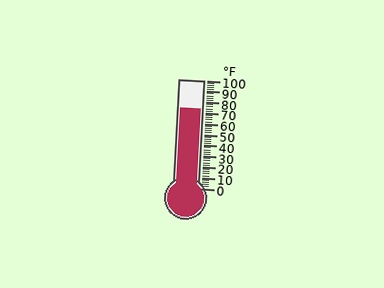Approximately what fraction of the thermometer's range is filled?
The thermometer is filled to approximately 75% of its range.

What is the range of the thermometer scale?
The thermometer scale ranges from 0°F to 100°F.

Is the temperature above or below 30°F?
The temperature is above 30°F.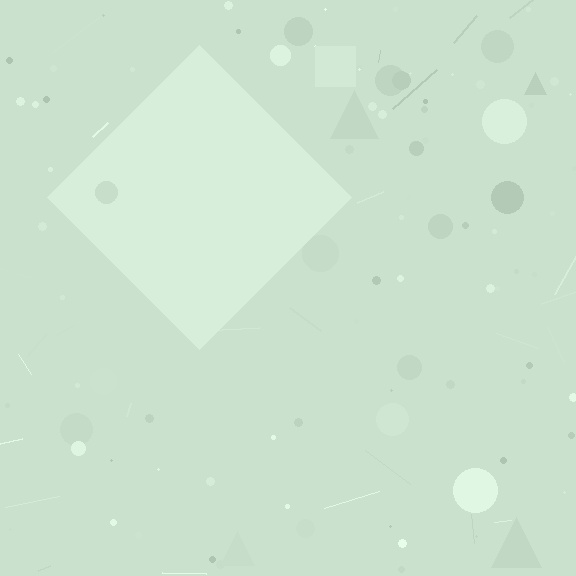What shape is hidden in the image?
A diamond is hidden in the image.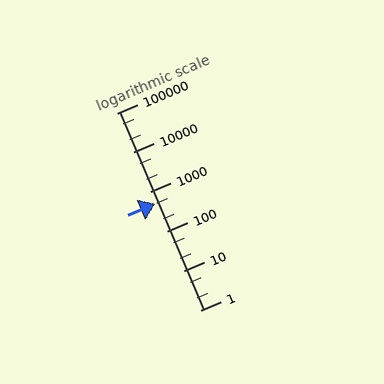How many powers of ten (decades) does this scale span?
The scale spans 5 decades, from 1 to 100000.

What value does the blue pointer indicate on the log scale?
The pointer indicates approximately 490.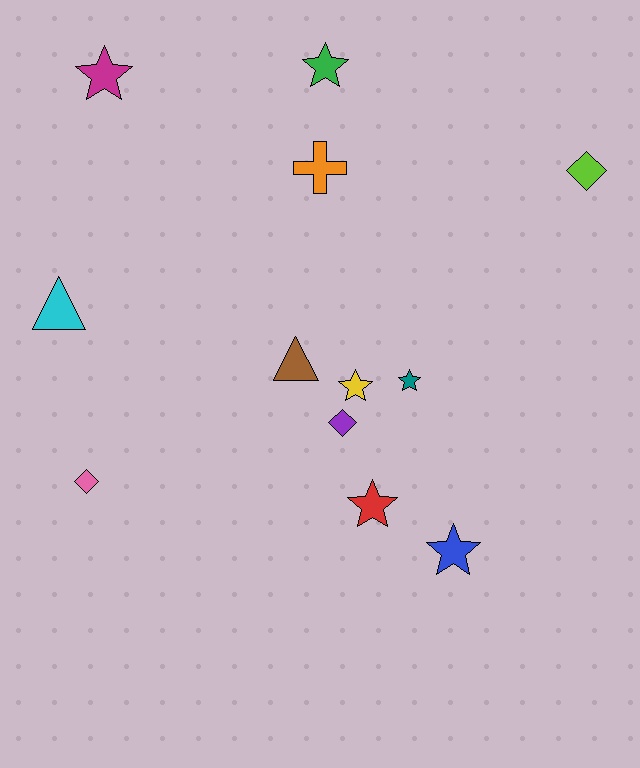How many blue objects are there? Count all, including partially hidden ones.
There is 1 blue object.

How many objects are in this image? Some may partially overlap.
There are 12 objects.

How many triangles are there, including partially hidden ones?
There are 2 triangles.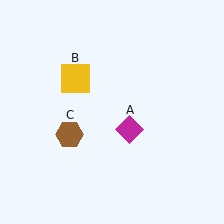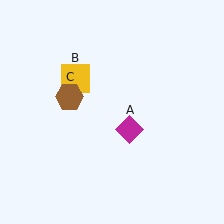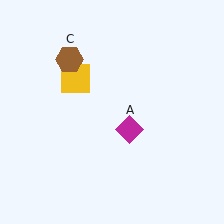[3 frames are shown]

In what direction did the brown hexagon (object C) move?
The brown hexagon (object C) moved up.